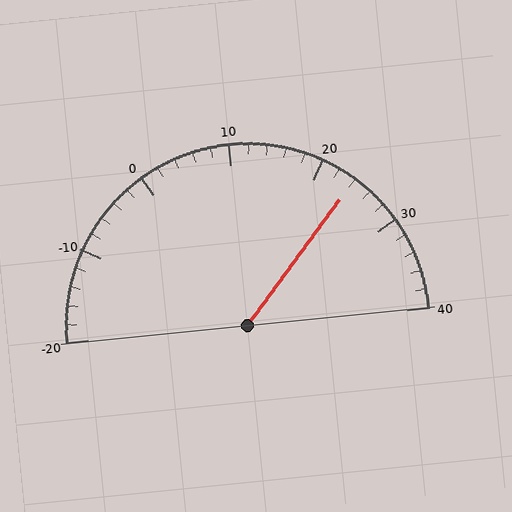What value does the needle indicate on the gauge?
The needle indicates approximately 24.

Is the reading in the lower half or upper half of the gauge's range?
The reading is in the upper half of the range (-20 to 40).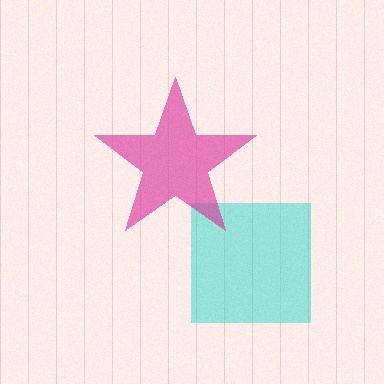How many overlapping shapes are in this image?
There are 2 overlapping shapes in the image.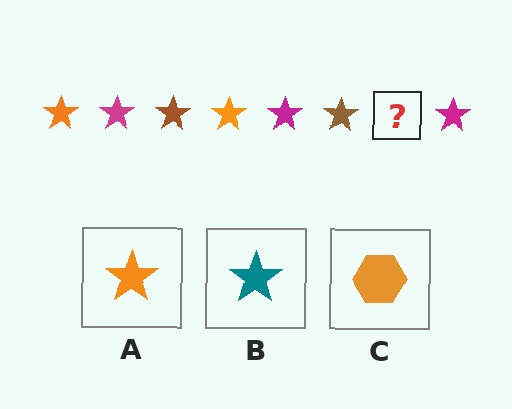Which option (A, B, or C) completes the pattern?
A.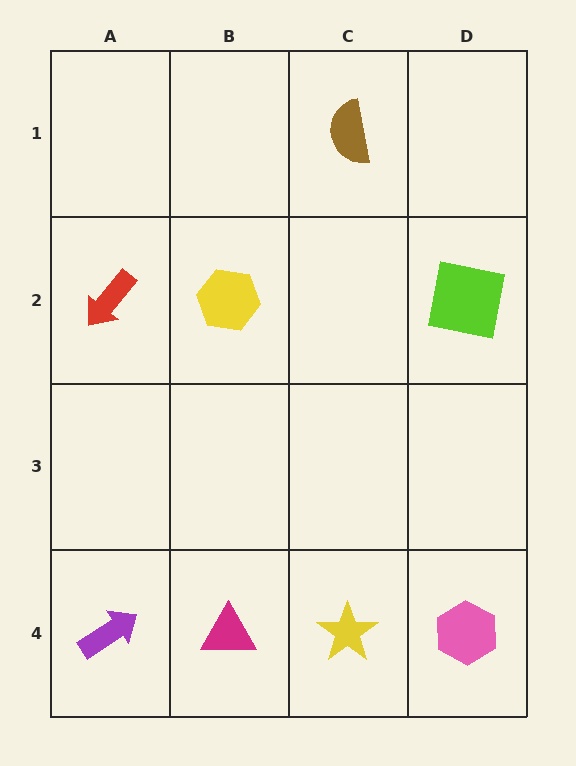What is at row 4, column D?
A pink hexagon.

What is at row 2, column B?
A yellow hexagon.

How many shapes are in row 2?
3 shapes.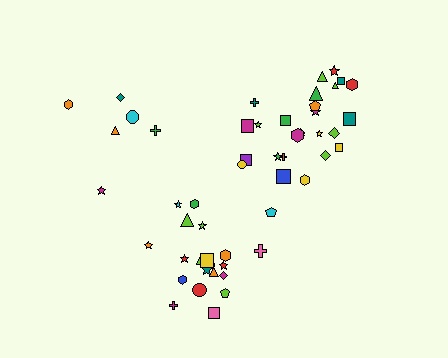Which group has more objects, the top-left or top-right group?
The top-right group.